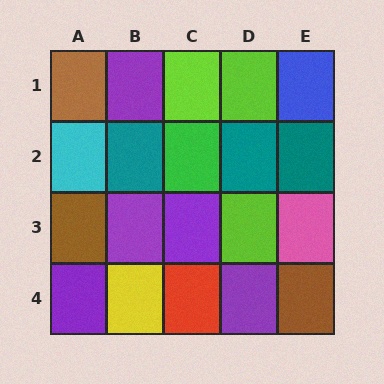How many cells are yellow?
1 cell is yellow.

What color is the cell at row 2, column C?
Green.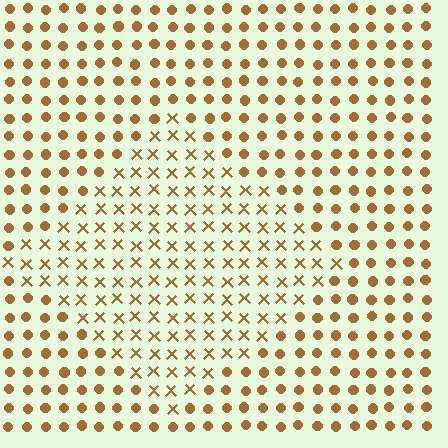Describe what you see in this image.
The image is filled with small brown elements arranged in a uniform grid. A diamond-shaped region contains X marks, while the surrounding area contains circles. The boundary is defined purely by the change in element shape.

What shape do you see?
I see a diamond.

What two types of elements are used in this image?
The image uses X marks inside the diamond region and circles outside it.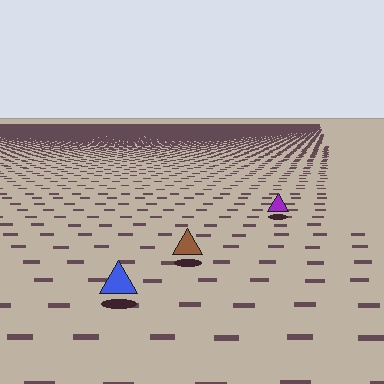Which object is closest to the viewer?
The blue triangle is closest. The texture marks near it are larger and more spread out.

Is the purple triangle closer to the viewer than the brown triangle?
No. The brown triangle is closer — you can tell from the texture gradient: the ground texture is coarser near it.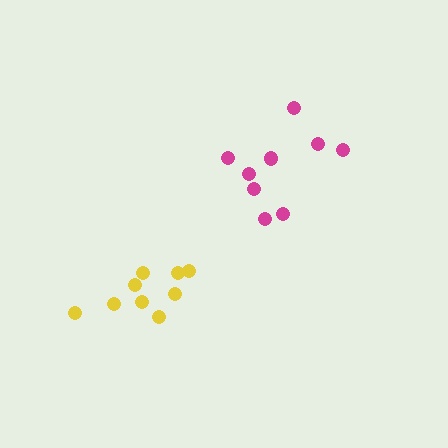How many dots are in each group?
Group 1: 9 dots, Group 2: 9 dots (18 total).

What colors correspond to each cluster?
The clusters are colored: yellow, magenta.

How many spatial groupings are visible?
There are 2 spatial groupings.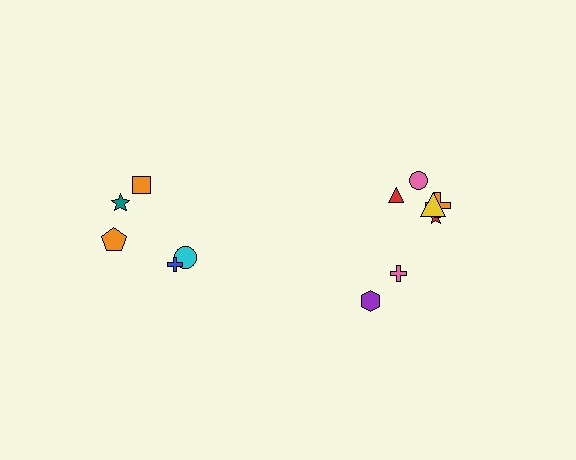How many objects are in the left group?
There are 5 objects.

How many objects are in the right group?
There are 7 objects.